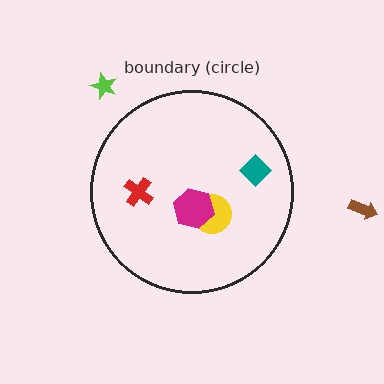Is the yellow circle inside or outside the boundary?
Inside.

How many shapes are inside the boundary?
4 inside, 2 outside.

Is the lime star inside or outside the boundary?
Outside.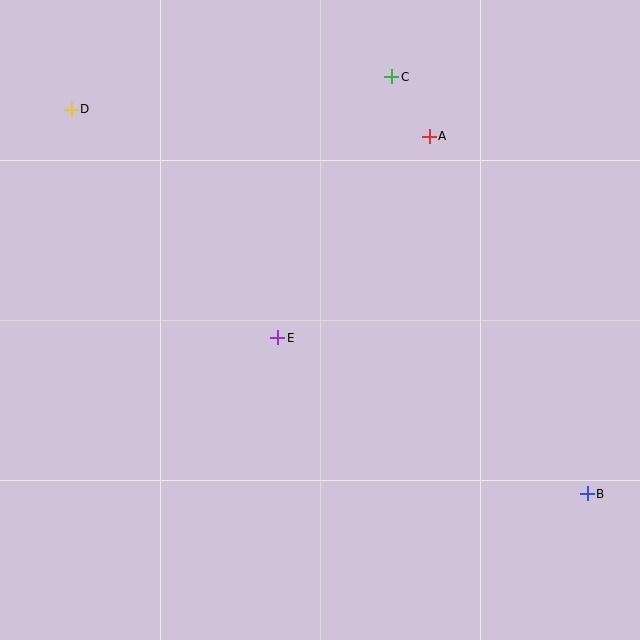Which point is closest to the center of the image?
Point E at (278, 338) is closest to the center.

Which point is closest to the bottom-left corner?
Point E is closest to the bottom-left corner.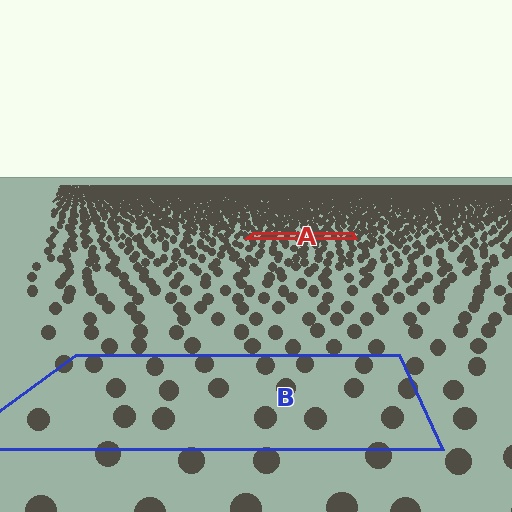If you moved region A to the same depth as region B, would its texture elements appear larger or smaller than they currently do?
They would appear larger. At a closer depth, the same texture elements are projected at a bigger on-screen size.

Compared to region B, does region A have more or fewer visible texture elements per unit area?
Region A has more texture elements per unit area — they are packed more densely because it is farther away.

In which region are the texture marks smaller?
The texture marks are smaller in region A, because it is farther away.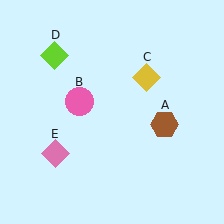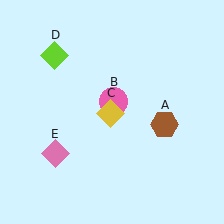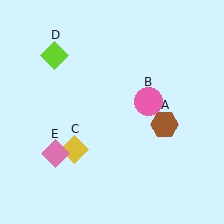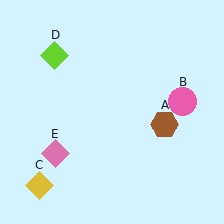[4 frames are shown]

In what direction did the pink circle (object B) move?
The pink circle (object B) moved right.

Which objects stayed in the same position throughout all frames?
Brown hexagon (object A) and lime diamond (object D) and pink diamond (object E) remained stationary.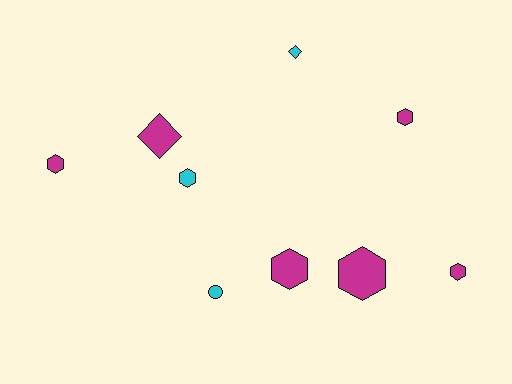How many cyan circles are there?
There is 1 cyan circle.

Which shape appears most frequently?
Hexagon, with 6 objects.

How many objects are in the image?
There are 9 objects.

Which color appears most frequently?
Magenta, with 6 objects.